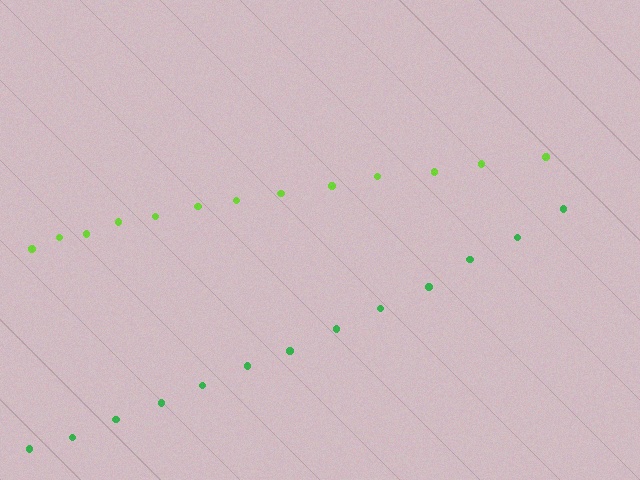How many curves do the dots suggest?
There are 2 distinct paths.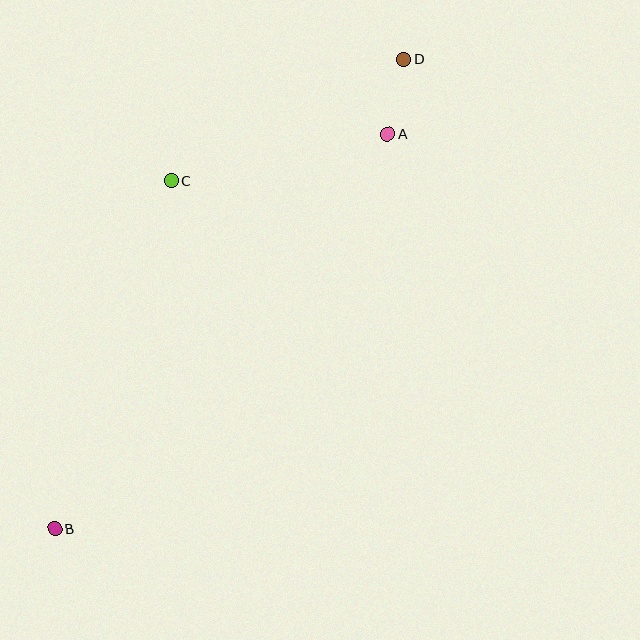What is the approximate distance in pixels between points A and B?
The distance between A and B is approximately 516 pixels.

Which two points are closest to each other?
Points A and D are closest to each other.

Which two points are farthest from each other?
Points B and D are farthest from each other.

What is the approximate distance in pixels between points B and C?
The distance between B and C is approximately 367 pixels.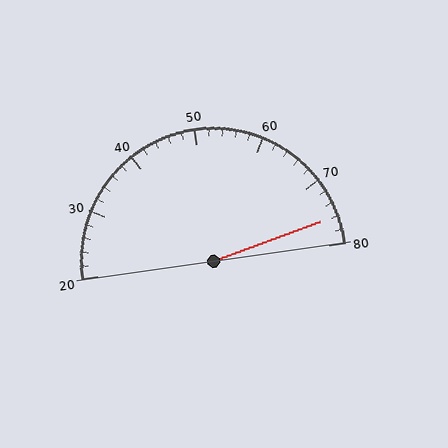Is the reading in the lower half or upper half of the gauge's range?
The reading is in the upper half of the range (20 to 80).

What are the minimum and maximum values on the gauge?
The gauge ranges from 20 to 80.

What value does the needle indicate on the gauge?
The needle indicates approximately 76.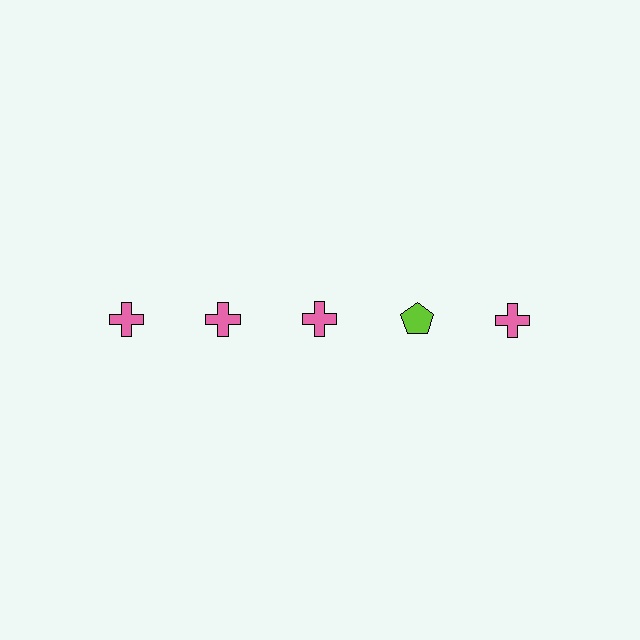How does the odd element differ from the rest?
It differs in both color (lime instead of pink) and shape (pentagon instead of cross).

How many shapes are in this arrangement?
There are 5 shapes arranged in a grid pattern.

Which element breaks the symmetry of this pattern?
The lime pentagon in the top row, second from right column breaks the symmetry. All other shapes are pink crosses.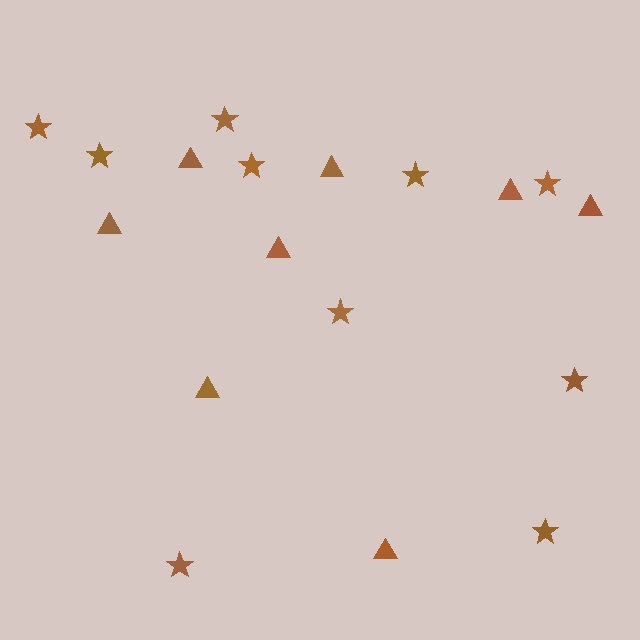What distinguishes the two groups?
There are 2 groups: one group of triangles (8) and one group of stars (10).